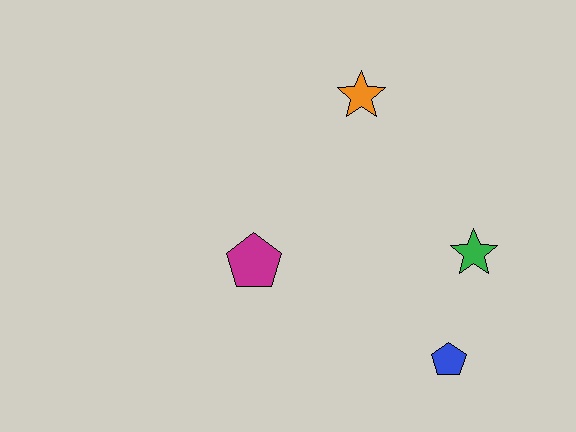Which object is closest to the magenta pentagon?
The orange star is closest to the magenta pentagon.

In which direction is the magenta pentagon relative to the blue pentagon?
The magenta pentagon is to the left of the blue pentagon.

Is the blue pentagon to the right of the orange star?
Yes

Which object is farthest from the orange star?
The blue pentagon is farthest from the orange star.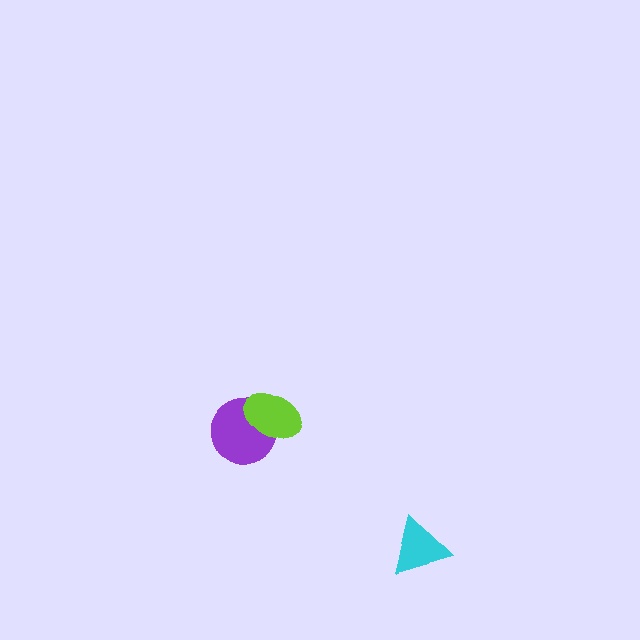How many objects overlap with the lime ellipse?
1 object overlaps with the lime ellipse.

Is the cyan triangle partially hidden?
No, no other shape covers it.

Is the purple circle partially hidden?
Yes, it is partially covered by another shape.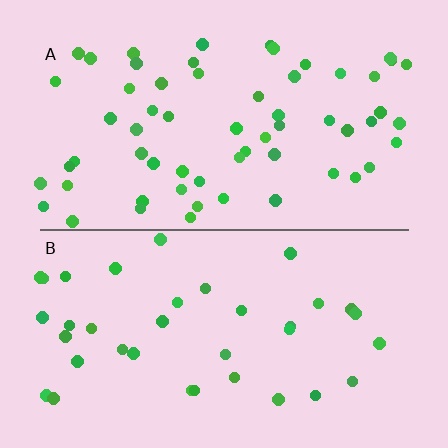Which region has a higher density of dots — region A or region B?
A (the top).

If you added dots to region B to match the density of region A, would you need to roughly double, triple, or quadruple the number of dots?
Approximately double.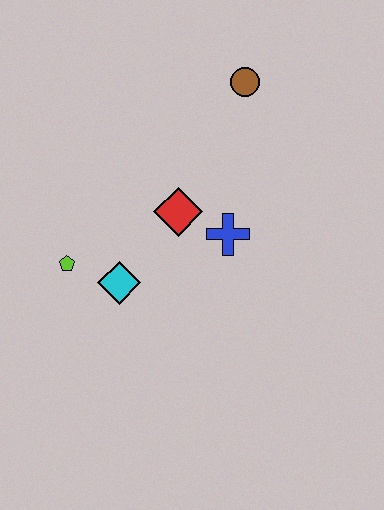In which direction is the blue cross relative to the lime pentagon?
The blue cross is to the right of the lime pentagon.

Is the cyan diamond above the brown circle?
No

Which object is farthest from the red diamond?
The brown circle is farthest from the red diamond.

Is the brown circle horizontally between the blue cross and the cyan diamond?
No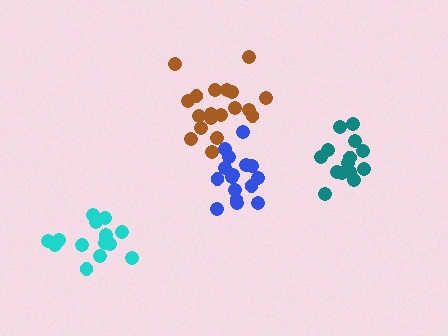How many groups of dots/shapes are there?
There are 4 groups.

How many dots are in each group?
Group 1: 14 dots, Group 2: 16 dots, Group 3: 16 dots, Group 4: 19 dots (65 total).